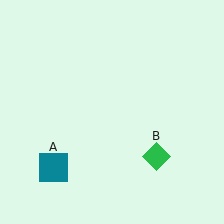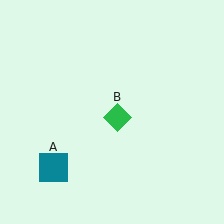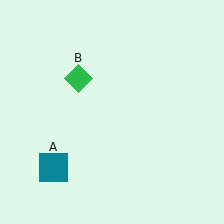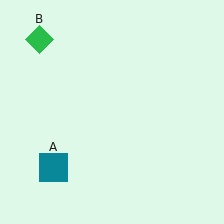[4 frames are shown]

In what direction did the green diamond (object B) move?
The green diamond (object B) moved up and to the left.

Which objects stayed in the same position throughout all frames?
Teal square (object A) remained stationary.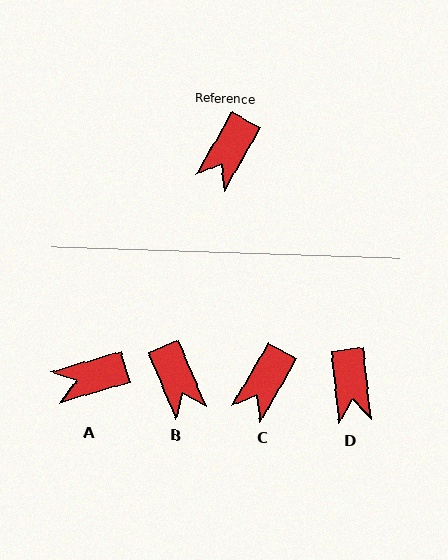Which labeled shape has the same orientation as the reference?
C.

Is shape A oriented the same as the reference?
No, it is off by about 43 degrees.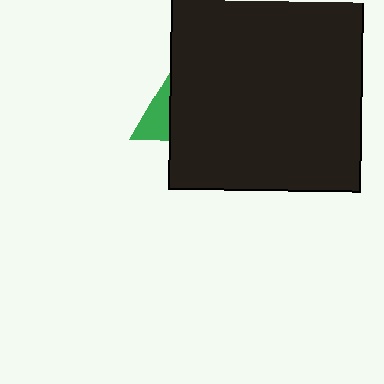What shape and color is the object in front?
The object in front is a black square.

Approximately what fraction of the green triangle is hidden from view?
Roughly 68% of the green triangle is hidden behind the black square.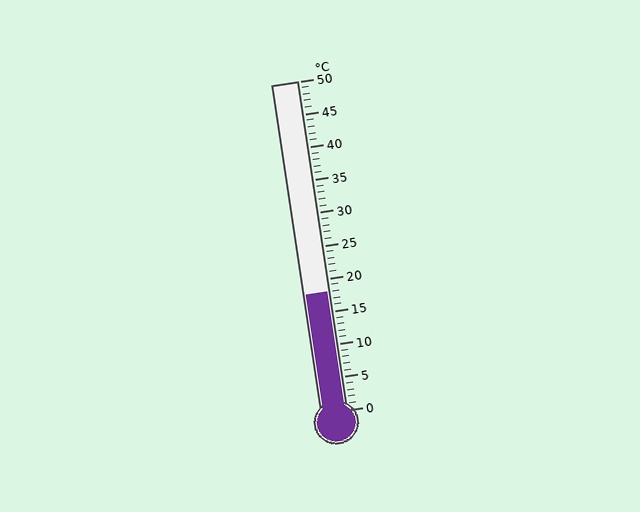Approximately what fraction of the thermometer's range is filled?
The thermometer is filled to approximately 35% of its range.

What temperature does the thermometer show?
The thermometer shows approximately 18°C.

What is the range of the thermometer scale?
The thermometer scale ranges from 0°C to 50°C.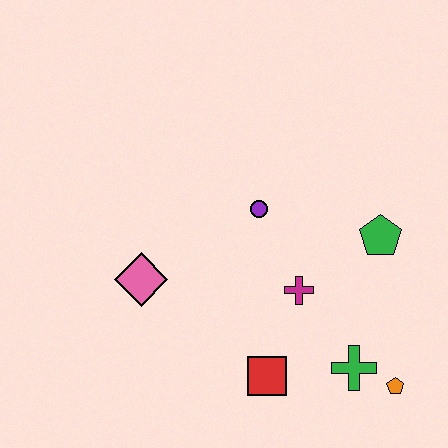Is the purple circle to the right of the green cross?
No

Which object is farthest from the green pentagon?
The pink diamond is farthest from the green pentagon.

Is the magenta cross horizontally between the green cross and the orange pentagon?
No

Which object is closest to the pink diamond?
The purple circle is closest to the pink diamond.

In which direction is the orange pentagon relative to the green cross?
The orange pentagon is to the right of the green cross.